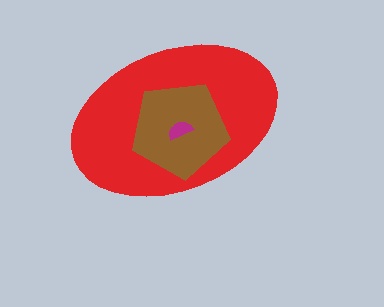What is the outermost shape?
The red ellipse.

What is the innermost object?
The magenta semicircle.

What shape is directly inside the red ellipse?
The brown pentagon.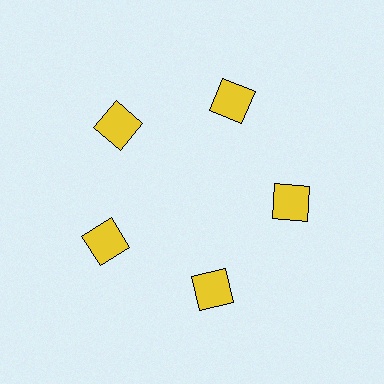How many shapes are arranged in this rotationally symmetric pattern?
There are 5 shapes, arranged in 5 groups of 1.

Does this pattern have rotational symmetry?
Yes, this pattern has 5-fold rotational symmetry. It looks the same after rotating 72 degrees around the center.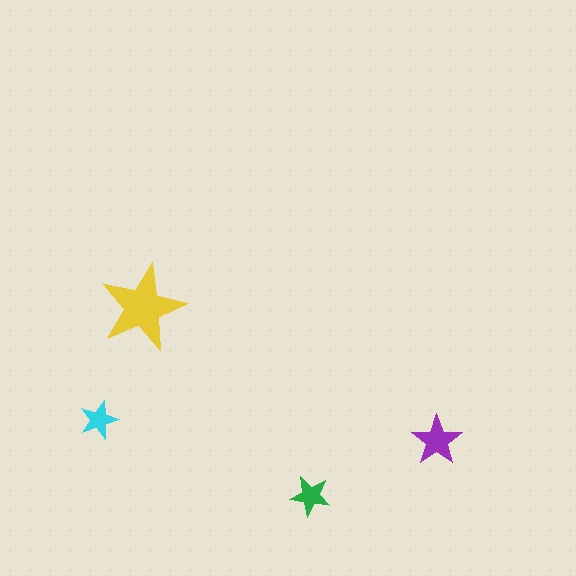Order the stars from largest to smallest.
the yellow one, the purple one, the green one, the cyan one.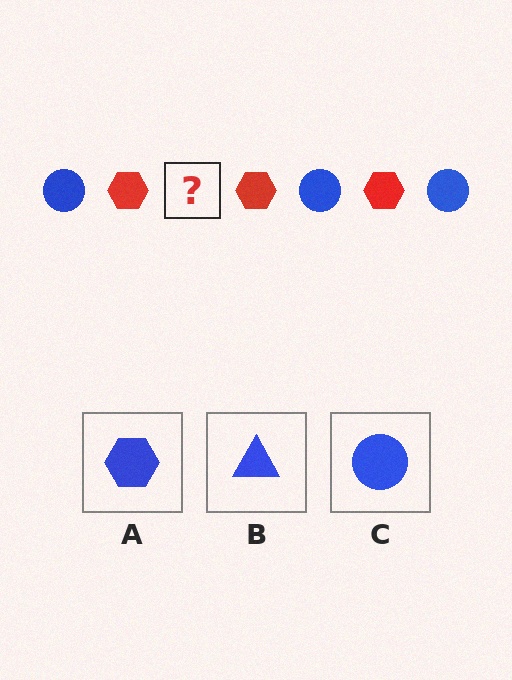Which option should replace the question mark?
Option C.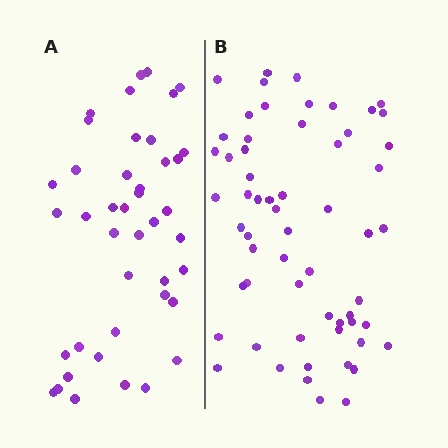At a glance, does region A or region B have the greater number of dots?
Region B (the right region) has more dots.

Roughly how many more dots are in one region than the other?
Region B has approximately 20 more dots than region A.